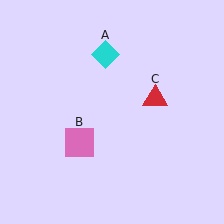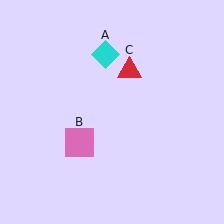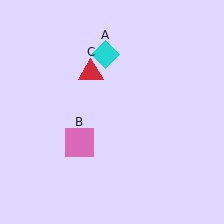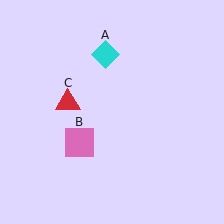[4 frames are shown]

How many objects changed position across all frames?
1 object changed position: red triangle (object C).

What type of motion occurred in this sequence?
The red triangle (object C) rotated counterclockwise around the center of the scene.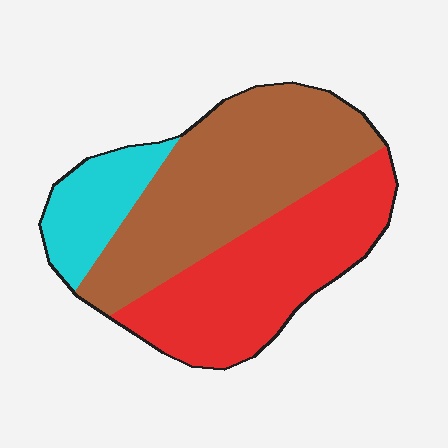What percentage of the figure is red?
Red takes up between a quarter and a half of the figure.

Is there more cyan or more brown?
Brown.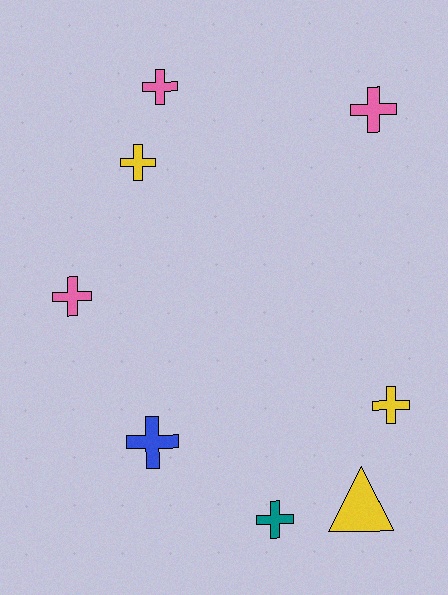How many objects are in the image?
There are 8 objects.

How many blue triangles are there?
There are no blue triangles.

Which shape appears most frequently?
Cross, with 7 objects.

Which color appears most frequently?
Yellow, with 3 objects.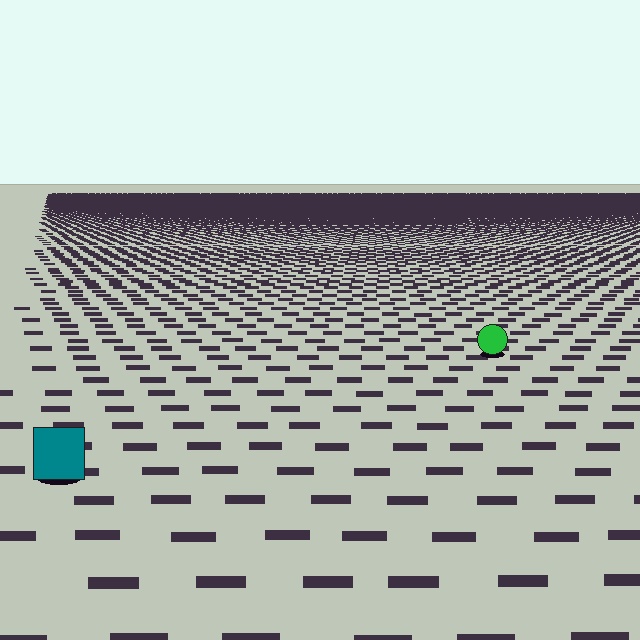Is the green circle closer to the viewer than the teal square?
No. The teal square is closer — you can tell from the texture gradient: the ground texture is coarser near it.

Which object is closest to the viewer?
The teal square is closest. The texture marks near it are larger and more spread out.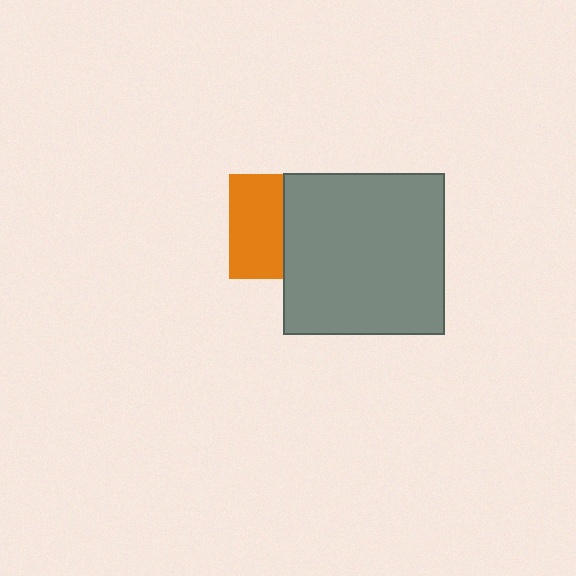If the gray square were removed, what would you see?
You would see the complete orange square.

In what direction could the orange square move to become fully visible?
The orange square could move left. That would shift it out from behind the gray square entirely.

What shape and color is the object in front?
The object in front is a gray square.